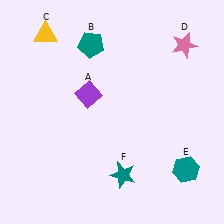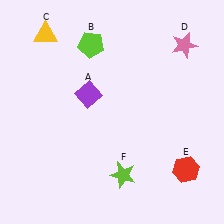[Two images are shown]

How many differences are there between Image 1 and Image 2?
There are 3 differences between the two images.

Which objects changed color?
B changed from teal to lime. E changed from teal to red. F changed from teal to lime.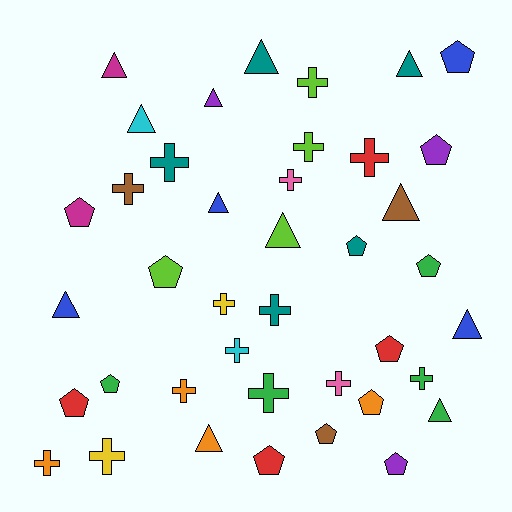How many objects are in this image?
There are 40 objects.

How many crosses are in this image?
There are 15 crosses.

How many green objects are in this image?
There are 5 green objects.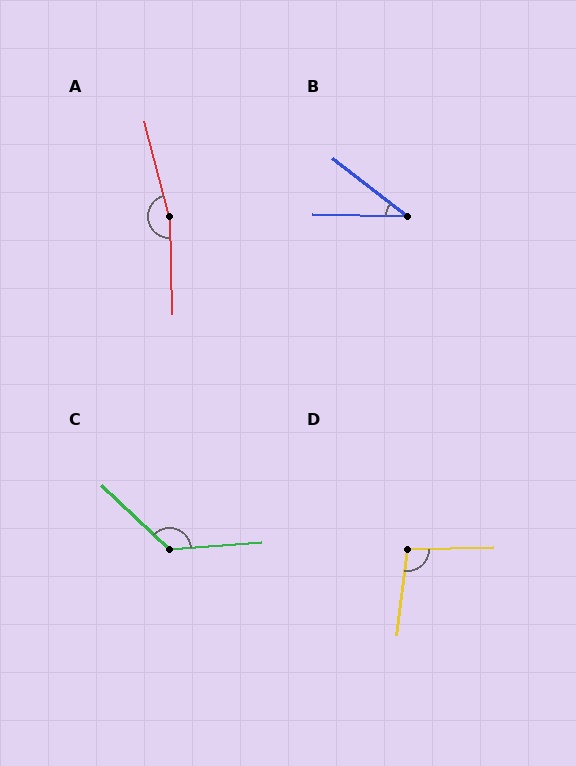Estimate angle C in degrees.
Approximately 132 degrees.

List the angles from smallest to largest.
B (37°), D (98°), C (132°), A (167°).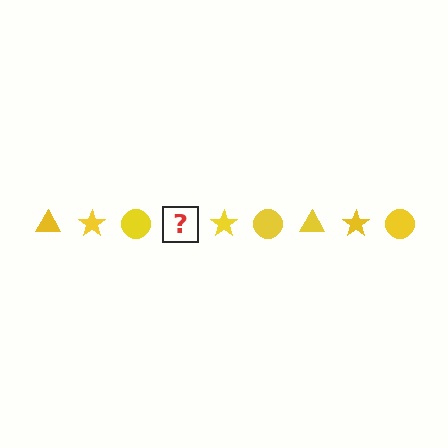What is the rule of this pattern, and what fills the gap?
The rule is that the pattern cycles through triangle, star, circle shapes in yellow. The gap should be filled with a yellow triangle.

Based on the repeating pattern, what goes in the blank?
The blank should be a yellow triangle.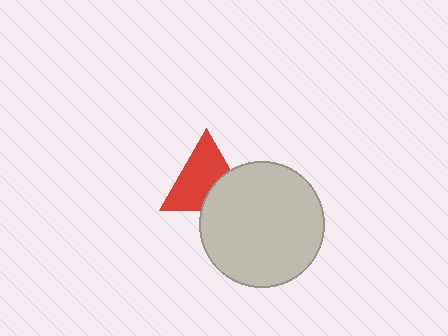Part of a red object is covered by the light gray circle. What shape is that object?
It is a triangle.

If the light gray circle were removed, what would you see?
You would see the complete red triangle.